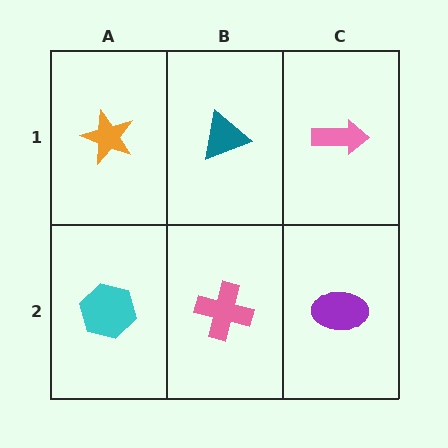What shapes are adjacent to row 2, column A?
An orange star (row 1, column A), a pink cross (row 2, column B).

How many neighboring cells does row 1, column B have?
3.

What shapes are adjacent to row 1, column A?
A cyan hexagon (row 2, column A), a teal triangle (row 1, column B).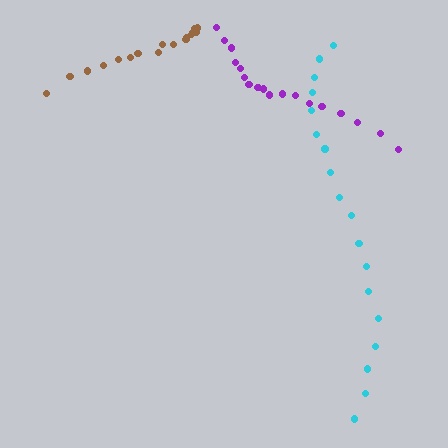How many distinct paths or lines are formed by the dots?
There are 3 distinct paths.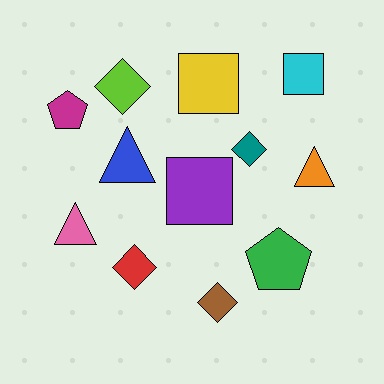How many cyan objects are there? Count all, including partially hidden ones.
There is 1 cyan object.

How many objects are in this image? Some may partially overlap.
There are 12 objects.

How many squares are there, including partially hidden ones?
There are 3 squares.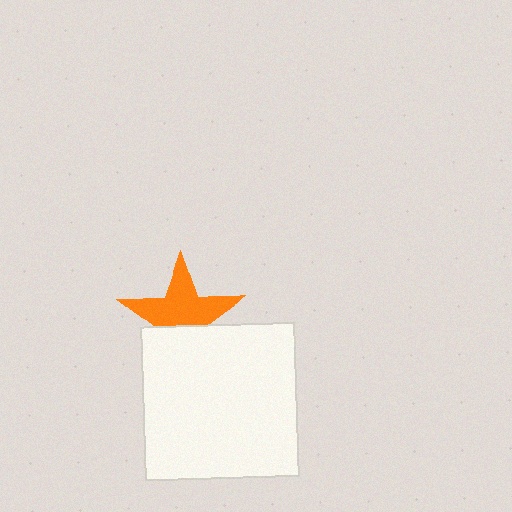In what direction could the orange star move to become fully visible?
The orange star could move up. That would shift it out from behind the white square entirely.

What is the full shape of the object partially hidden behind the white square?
The partially hidden object is an orange star.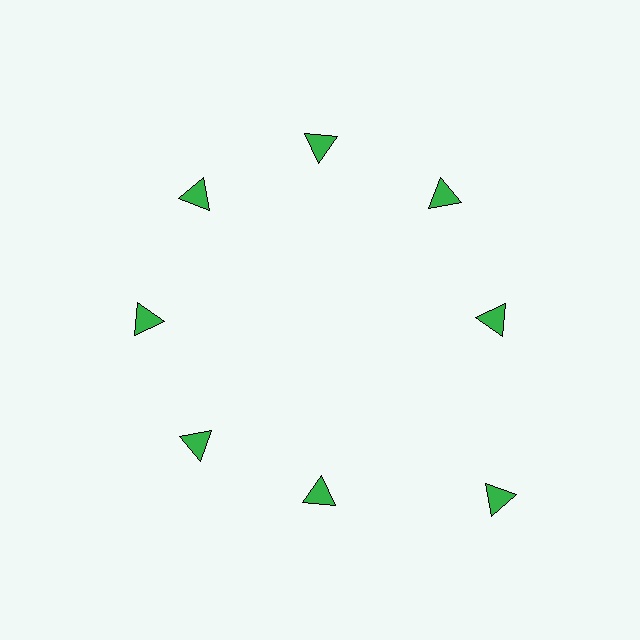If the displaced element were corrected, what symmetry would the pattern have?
It would have 8-fold rotational symmetry — the pattern would map onto itself every 45 degrees.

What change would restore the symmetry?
The symmetry would be restored by moving it inward, back onto the ring so that all 8 triangles sit at equal angles and equal distance from the center.